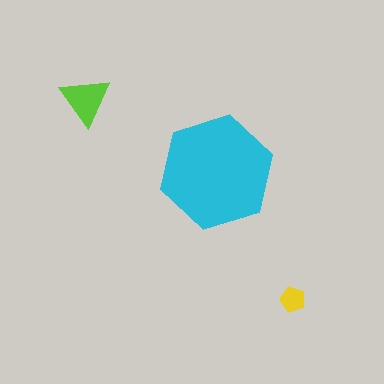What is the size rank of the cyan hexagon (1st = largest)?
1st.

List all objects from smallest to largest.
The yellow pentagon, the lime triangle, the cyan hexagon.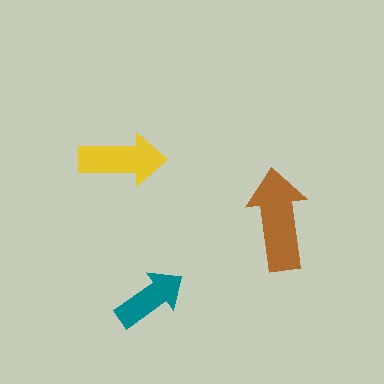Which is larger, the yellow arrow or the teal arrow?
The yellow one.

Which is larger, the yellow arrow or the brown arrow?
The brown one.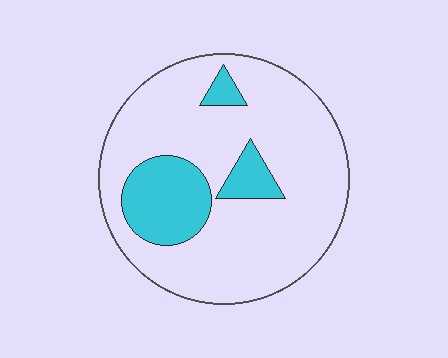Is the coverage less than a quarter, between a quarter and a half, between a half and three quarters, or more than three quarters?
Less than a quarter.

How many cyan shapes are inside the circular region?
3.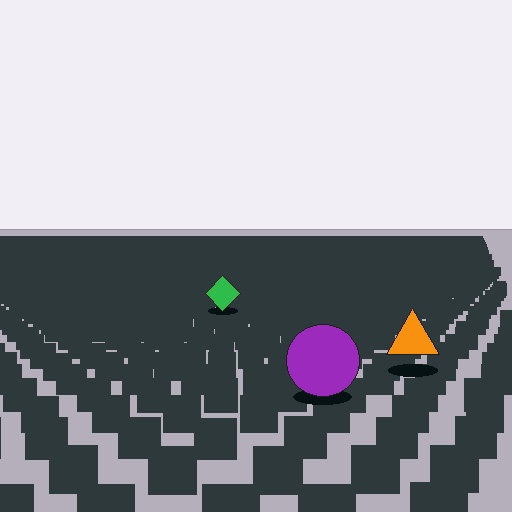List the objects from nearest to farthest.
From nearest to farthest: the purple circle, the orange triangle, the green diamond.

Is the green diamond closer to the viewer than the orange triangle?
No. The orange triangle is closer — you can tell from the texture gradient: the ground texture is coarser near it.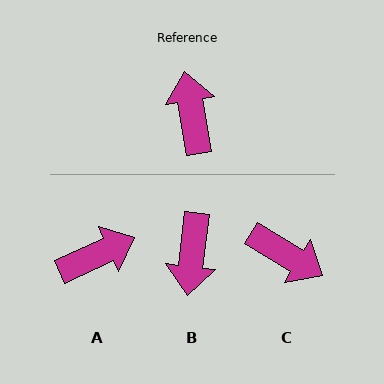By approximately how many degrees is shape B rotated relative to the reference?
Approximately 164 degrees counter-clockwise.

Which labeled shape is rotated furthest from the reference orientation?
B, about 164 degrees away.